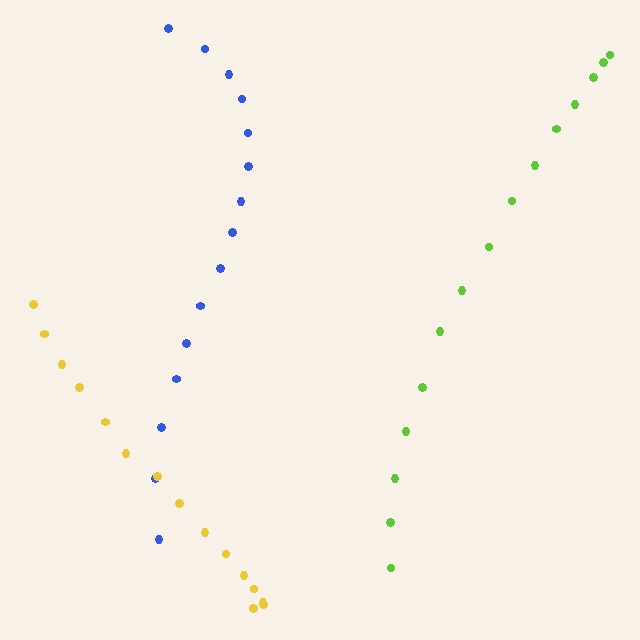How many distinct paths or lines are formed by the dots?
There are 3 distinct paths.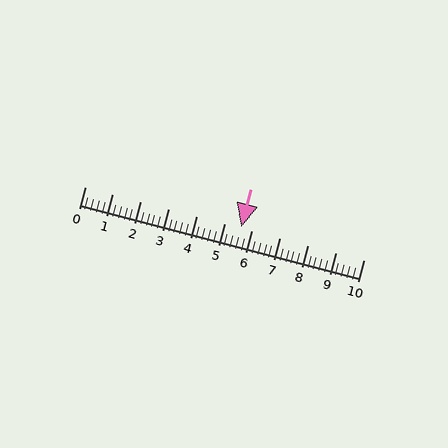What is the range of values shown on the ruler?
The ruler shows values from 0 to 10.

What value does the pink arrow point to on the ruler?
The pink arrow points to approximately 5.6.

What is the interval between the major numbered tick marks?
The major tick marks are spaced 1 units apart.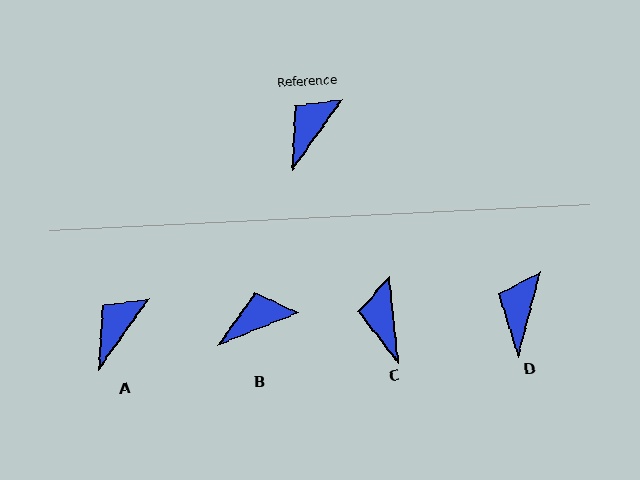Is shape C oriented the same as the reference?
No, it is off by about 41 degrees.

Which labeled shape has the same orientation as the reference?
A.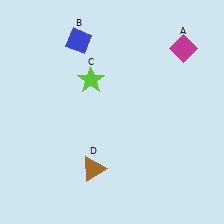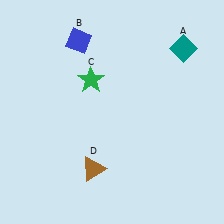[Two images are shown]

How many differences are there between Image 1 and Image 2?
There are 2 differences between the two images.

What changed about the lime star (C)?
In Image 1, C is lime. In Image 2, it changed to green.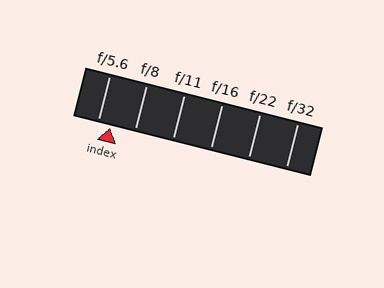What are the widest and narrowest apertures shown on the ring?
The widest aperture shown is f/5.6 and the narrowest is f/32.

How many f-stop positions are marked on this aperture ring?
There are 6 f-stop positions marked.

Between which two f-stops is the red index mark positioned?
The index mark is between f/5.6 and f/8.